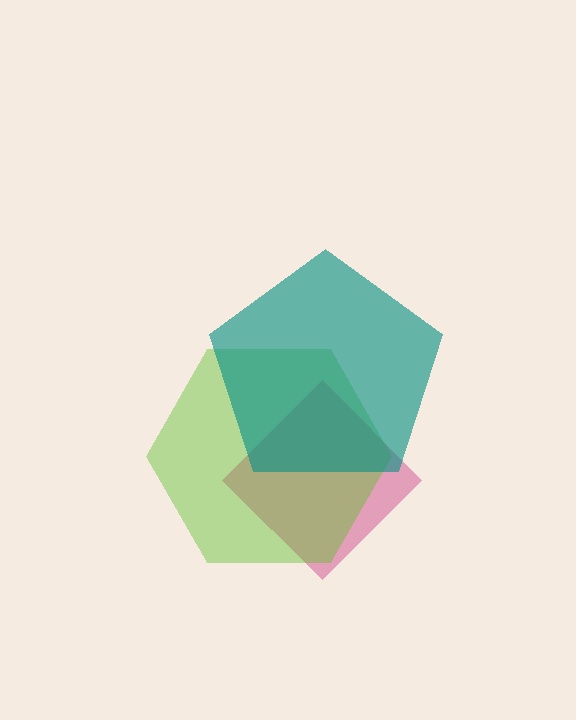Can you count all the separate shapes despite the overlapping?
Yes, there are 3 separate shapes.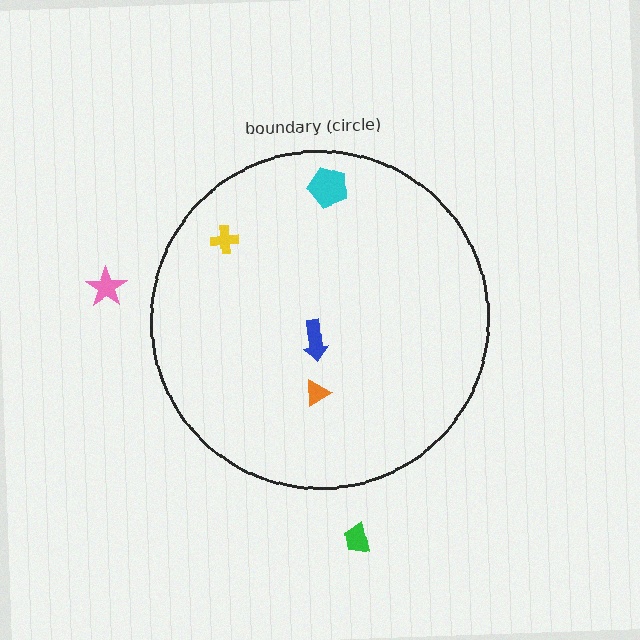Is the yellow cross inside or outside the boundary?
Inside.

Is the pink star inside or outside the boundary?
Outside.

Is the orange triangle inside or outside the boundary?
Inside.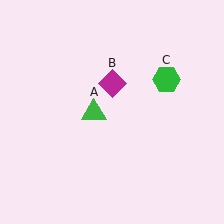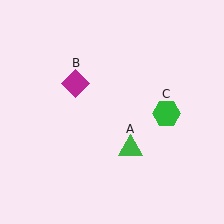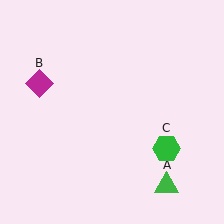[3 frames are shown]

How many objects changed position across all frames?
3 objects changed position: green triangle (object A), magenta diamond (object B), green hexagon (object C).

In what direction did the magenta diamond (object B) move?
The magenta diamond (object B) moved left.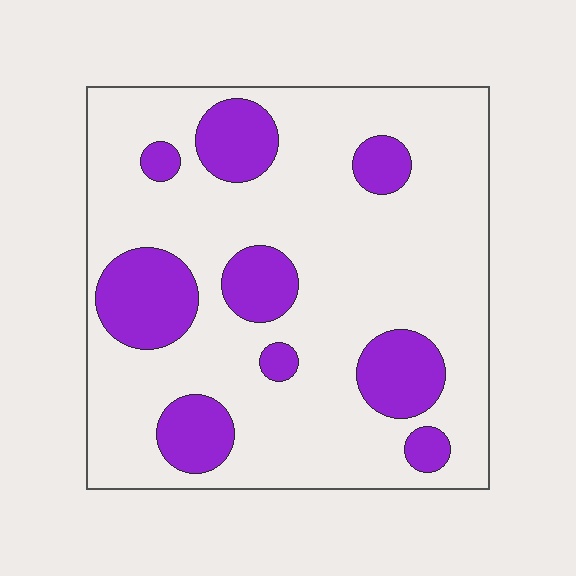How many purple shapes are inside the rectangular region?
9.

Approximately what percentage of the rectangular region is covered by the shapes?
Approximately 25%.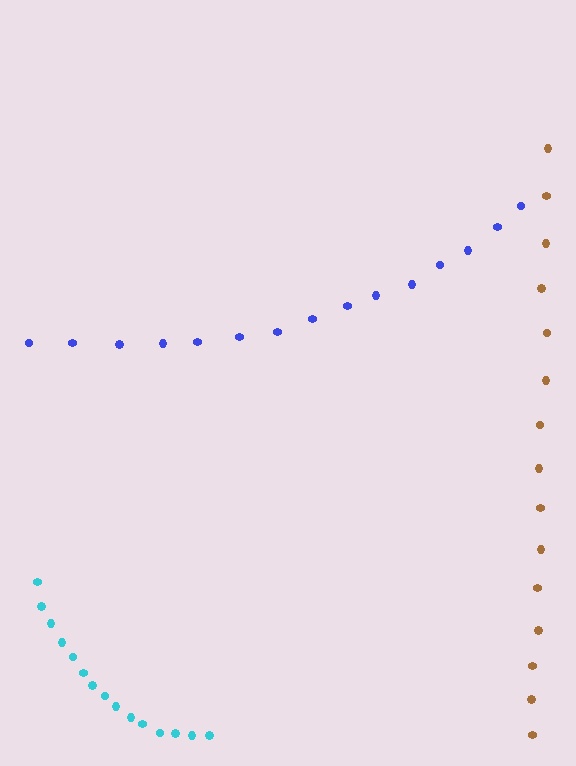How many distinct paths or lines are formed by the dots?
There are 3 distinct paths.